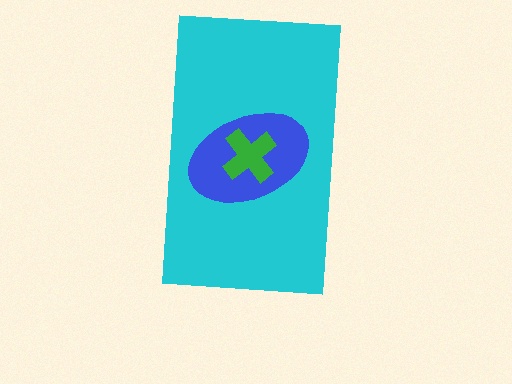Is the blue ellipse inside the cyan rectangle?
Yes.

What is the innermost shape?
The green cross.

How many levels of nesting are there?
3.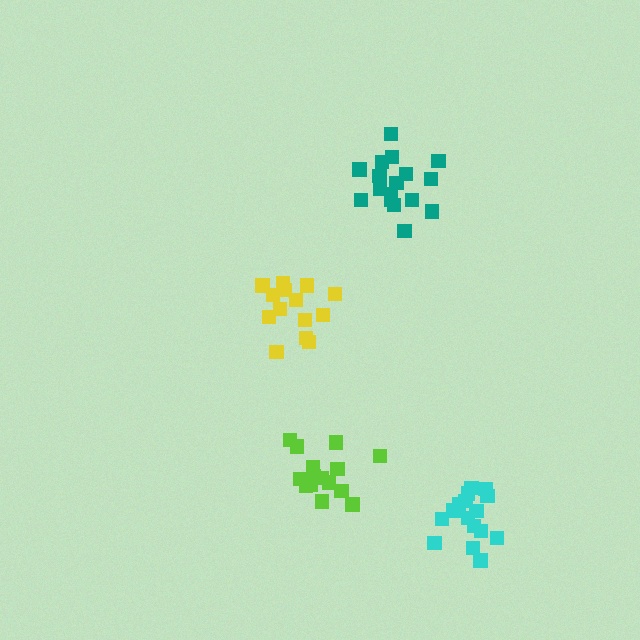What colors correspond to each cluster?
The clusters are colored: lime, teal, cyan, yellow.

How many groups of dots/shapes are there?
There are 4 groups.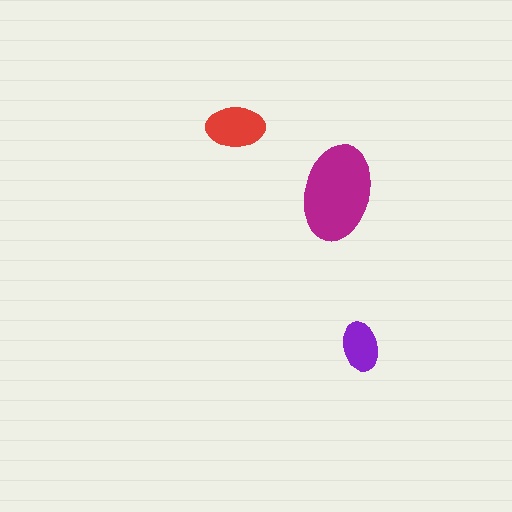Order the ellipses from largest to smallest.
the magenta one, the red one, the purple one.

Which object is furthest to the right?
The purple ellipse is rightmost.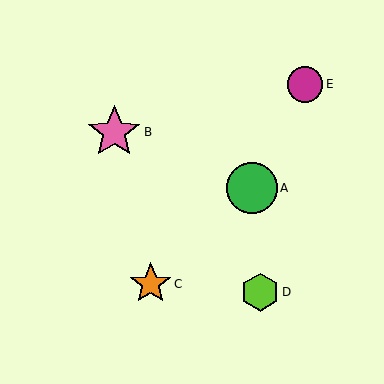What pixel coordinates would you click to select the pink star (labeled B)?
Click at (114, 132) to select the pink star B.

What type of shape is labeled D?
Shape D is a lime hexagon.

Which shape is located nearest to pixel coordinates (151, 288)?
The orange star (labeled C) at (151, 284) is nearest to that location.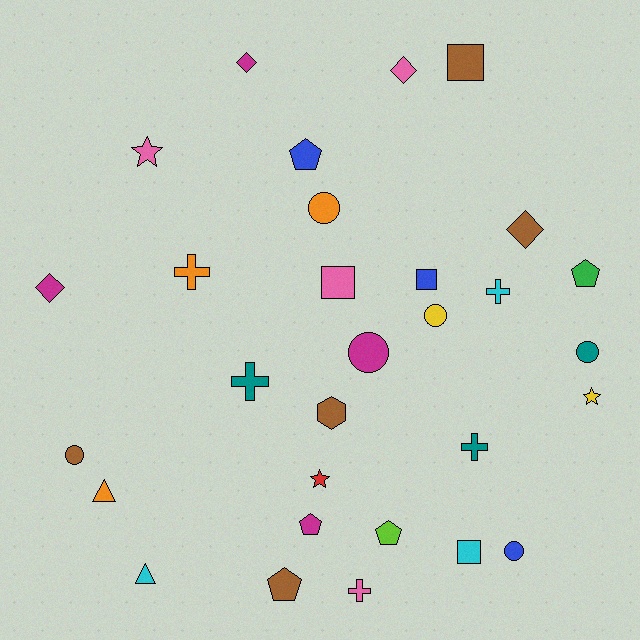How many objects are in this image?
There are 30 objects.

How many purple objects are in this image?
There are no purple objects.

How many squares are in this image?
There are 4 squares.